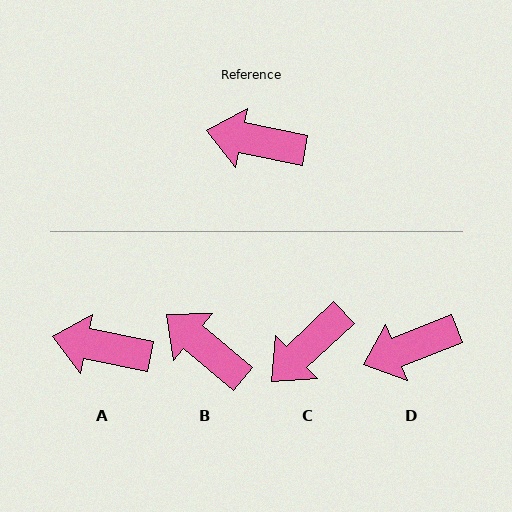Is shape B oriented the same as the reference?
No, it is off by about 28 degrees.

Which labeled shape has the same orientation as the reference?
A.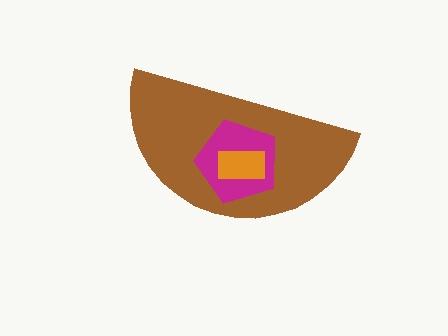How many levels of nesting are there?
3.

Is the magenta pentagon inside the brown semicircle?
Yes.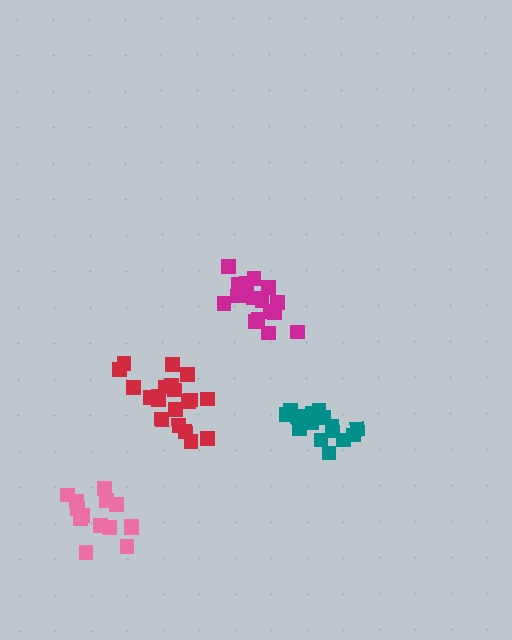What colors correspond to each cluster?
The clusters are colored: magenta, pink, red, teal.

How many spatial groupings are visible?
There are 4 spatial groupings.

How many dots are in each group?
Group 1: 17 dots, Group 2: 14 dots, Group 3: 19 dots, Group 4: 16 dots (66 total).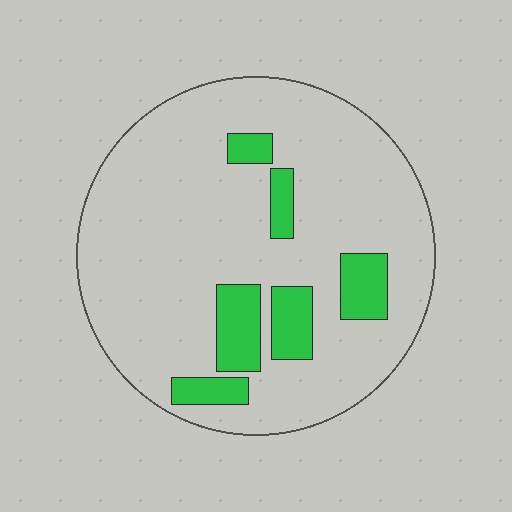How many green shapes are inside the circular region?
6.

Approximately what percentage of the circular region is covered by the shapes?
Approximately 15%.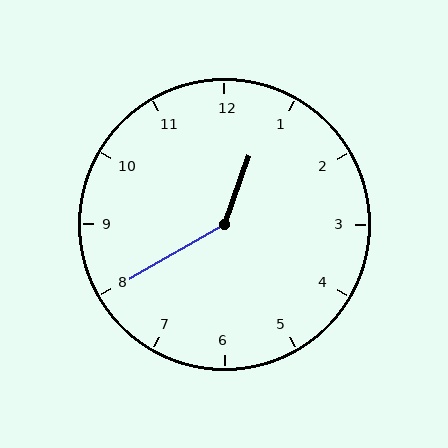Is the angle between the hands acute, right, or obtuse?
It is obtuse.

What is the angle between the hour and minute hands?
Approximately 140 degrees.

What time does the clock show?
12:40.